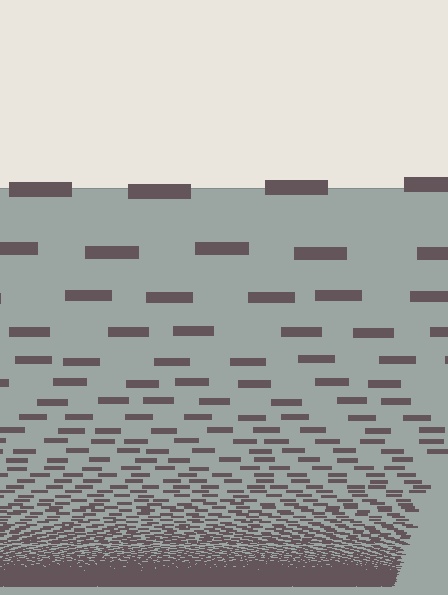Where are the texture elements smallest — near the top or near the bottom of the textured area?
Near the bottom.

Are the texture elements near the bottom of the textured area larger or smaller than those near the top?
Smaller. The gradient is inverted — elements near the bottom are smaller and denser.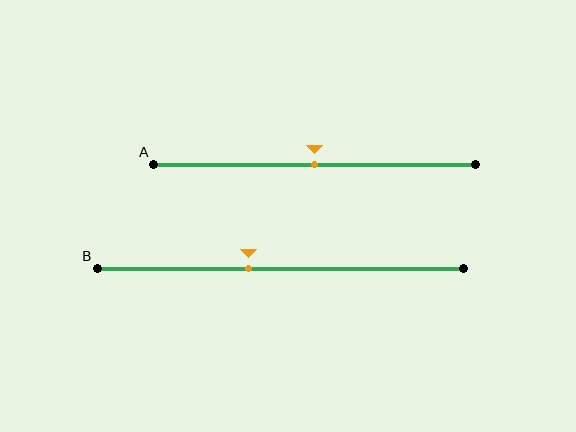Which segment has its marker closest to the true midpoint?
Segment A has its marker closest to the true midpoint.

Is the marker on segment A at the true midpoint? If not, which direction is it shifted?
Yes, the marker on segment A is at the true midpoint.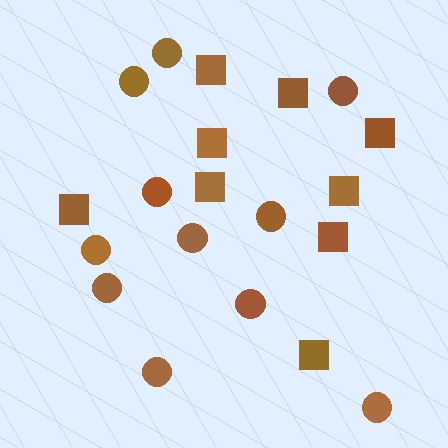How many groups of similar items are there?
There are 2 groups: one group of squares (9) and one group of circles (11).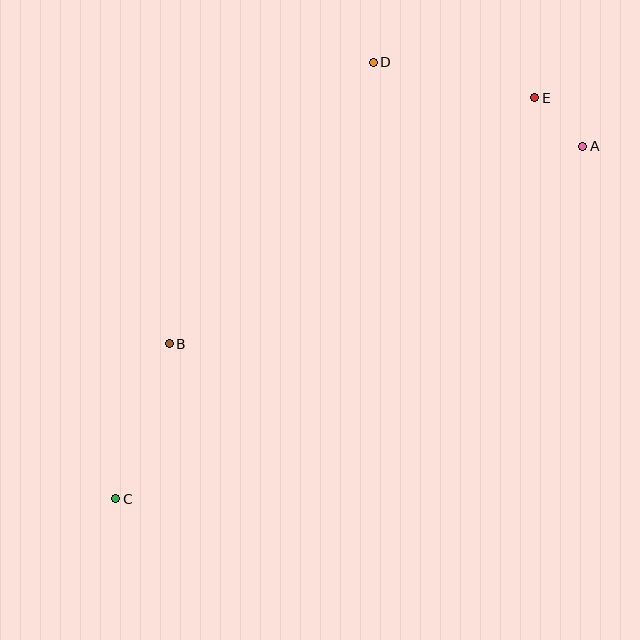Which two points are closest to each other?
Points A and E are closest to each other.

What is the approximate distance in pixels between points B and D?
The distance between B and D is approximately 348 pixels.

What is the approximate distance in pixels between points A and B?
The distance between A and B is approximately 458 pixels.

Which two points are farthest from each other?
Points A and C are farthest from each other.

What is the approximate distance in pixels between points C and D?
The distance between C and D is approximately 507 pixels.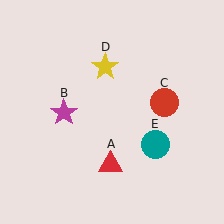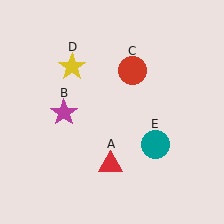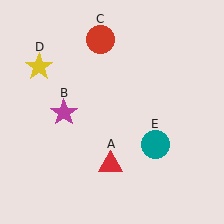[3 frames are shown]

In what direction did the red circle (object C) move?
The red circle (object C) moved up and to the left.